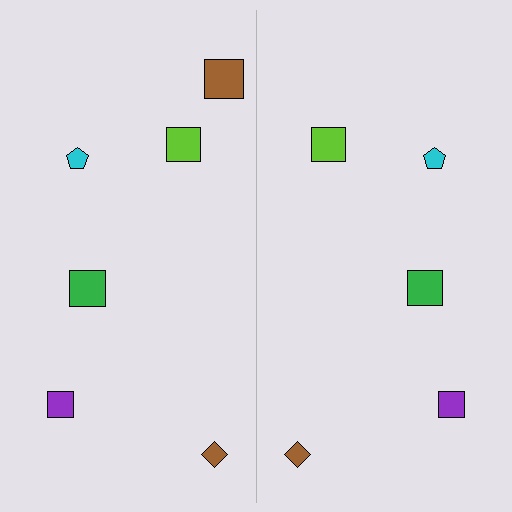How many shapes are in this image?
There are 11 shapes in this image.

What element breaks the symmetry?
A brown square is missing from the right side.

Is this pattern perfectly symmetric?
No, the pattern is not perfectly symmetric. A brown square is missing from the right side.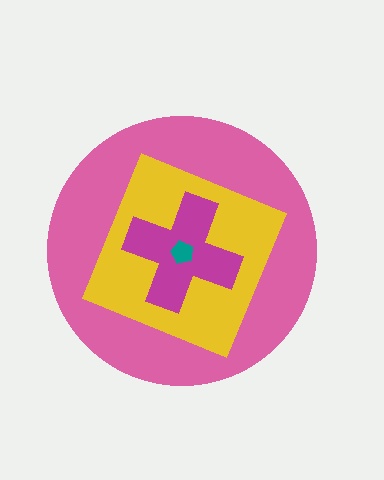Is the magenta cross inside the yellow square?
Yes.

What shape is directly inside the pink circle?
The yellow square.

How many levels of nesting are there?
4.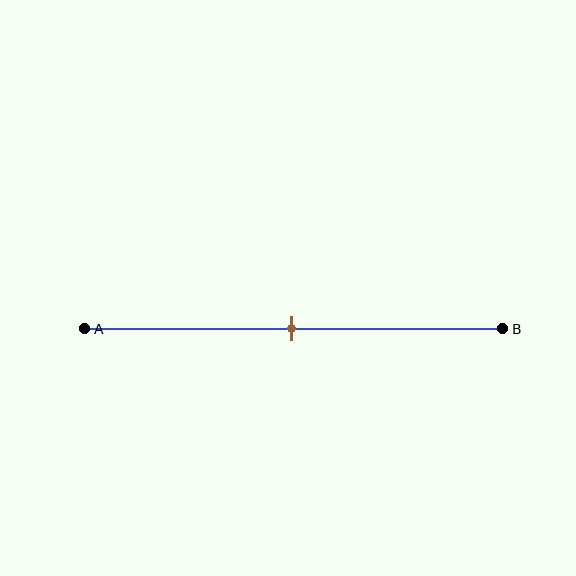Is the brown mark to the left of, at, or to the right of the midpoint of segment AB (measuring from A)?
The brown mark is approximately at the midpoint of segment AB.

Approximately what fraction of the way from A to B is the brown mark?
The brown mark is approximately 50% of the way from A to B.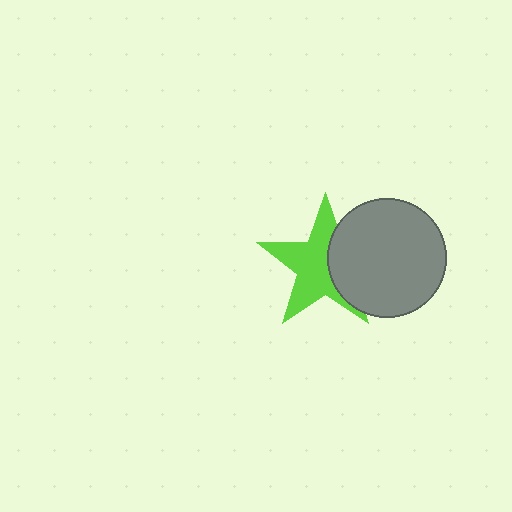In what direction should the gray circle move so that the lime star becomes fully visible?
The gray circle should move right. That is the shortest direction to clear the overlap and leave the lime star fully visible.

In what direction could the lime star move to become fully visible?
The lime star could move left. That would shift it out from behind the gray circle entirely.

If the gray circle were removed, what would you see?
You would see the complete lime star.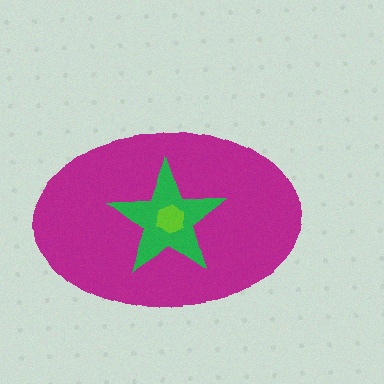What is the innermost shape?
The lime hexagon.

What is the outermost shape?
The magenta ellipse.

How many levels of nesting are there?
3.